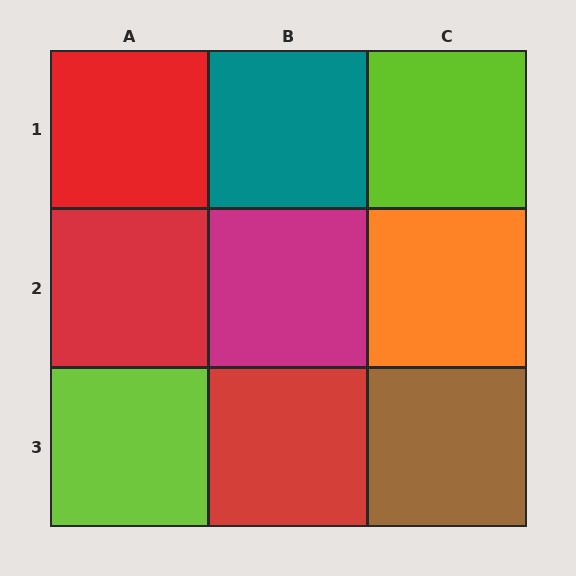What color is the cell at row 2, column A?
Red.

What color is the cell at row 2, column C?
Orange.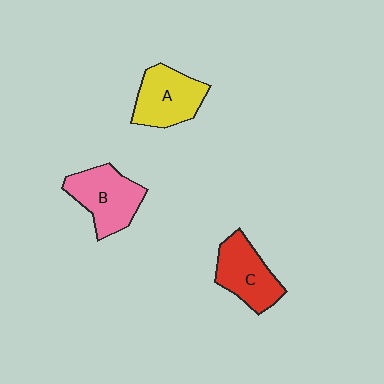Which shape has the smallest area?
Shape C (red).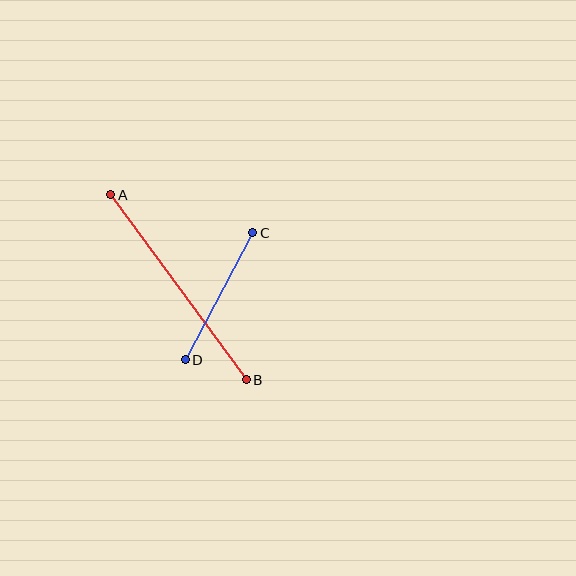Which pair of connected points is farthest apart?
Points A and B are farthest apart.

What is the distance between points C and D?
The distance is approximately 144 pixels.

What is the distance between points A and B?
The distance is approximately 229 pixels.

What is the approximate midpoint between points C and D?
The midpoint is at approximately (219, 296) pixels.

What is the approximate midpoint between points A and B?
The midpoint is at approximately (178, 287) pixels.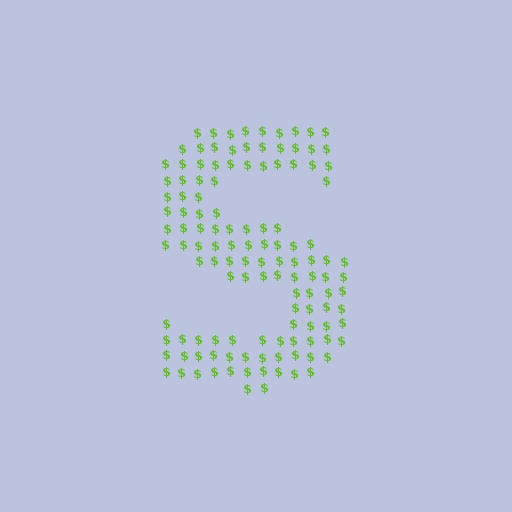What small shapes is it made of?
It is made of small dollar signs.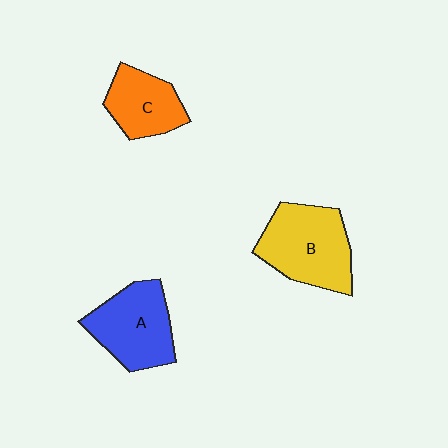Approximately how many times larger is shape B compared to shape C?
Approximately 1.5 times.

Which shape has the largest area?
Shape B (yellow).